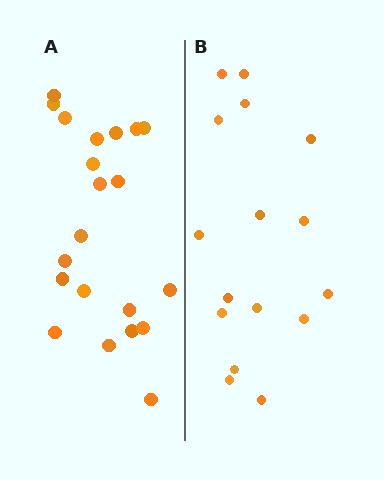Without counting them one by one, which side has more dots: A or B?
Region A (the left region) has more dots.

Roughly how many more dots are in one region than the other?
Region A has about 5 more dots than region B.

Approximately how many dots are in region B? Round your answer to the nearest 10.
About 20 dots. (The exact count is 16, which rounds to 20.)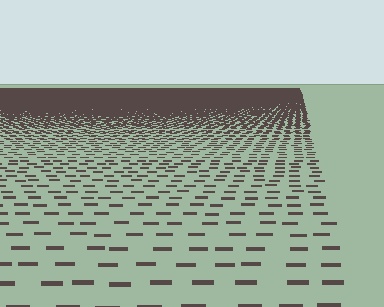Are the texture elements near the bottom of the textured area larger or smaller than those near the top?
Larger. Near the bottom, elements are closer to the viewer and appear at a bigger on-screen size.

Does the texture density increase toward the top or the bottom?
Density increases toward the top.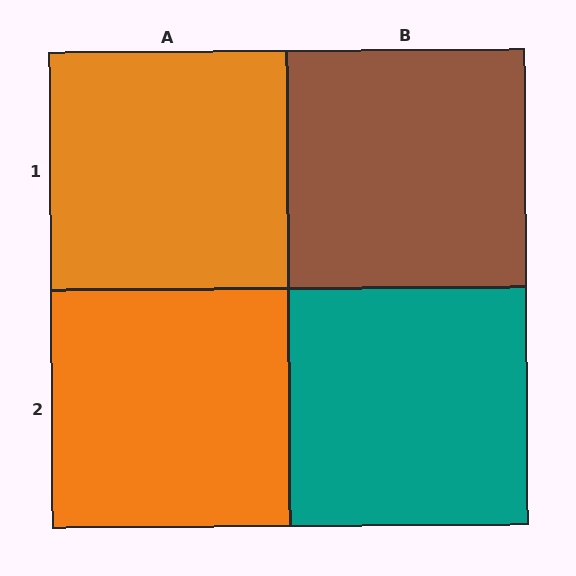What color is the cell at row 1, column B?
Brown.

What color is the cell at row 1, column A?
Orange.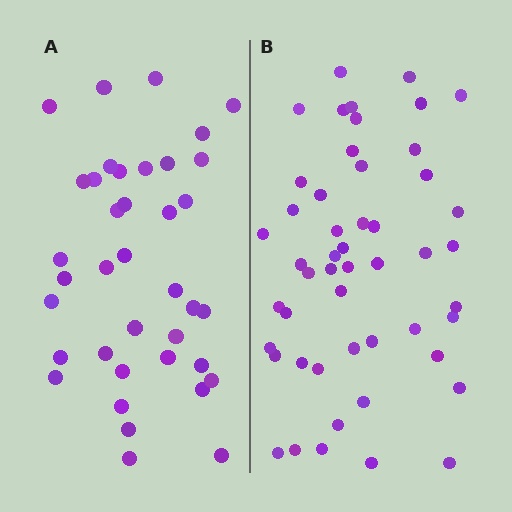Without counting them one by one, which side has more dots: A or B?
Region B (the right region) has more dots.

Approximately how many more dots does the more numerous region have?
Region B has roughly 12 or so more dots than region A.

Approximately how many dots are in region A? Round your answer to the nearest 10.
About 40 dots. (The exact count is 38, which rounds to 40.)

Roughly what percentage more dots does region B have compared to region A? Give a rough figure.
About 30% more.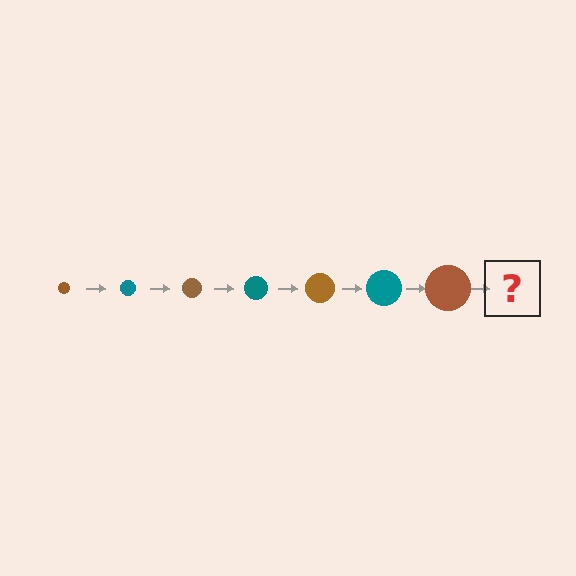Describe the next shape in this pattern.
It should be a teal circle, larger than the previous one.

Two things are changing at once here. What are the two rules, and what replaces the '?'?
The two rules are that the circle grows larger each step and the color cycles through brown and teal. The '?' should be a teal circle, larger than the previous one.